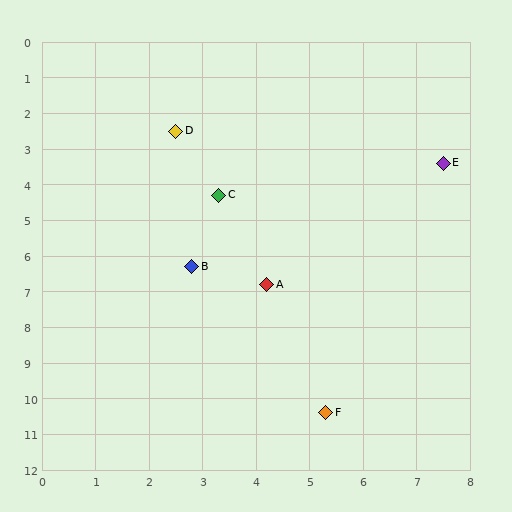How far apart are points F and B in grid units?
Points F and B are about 4.8 grid units apart.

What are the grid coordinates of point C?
Point C is at approximately (3.3, 4.3).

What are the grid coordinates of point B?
Point B is at approximately (2.8, 6.3).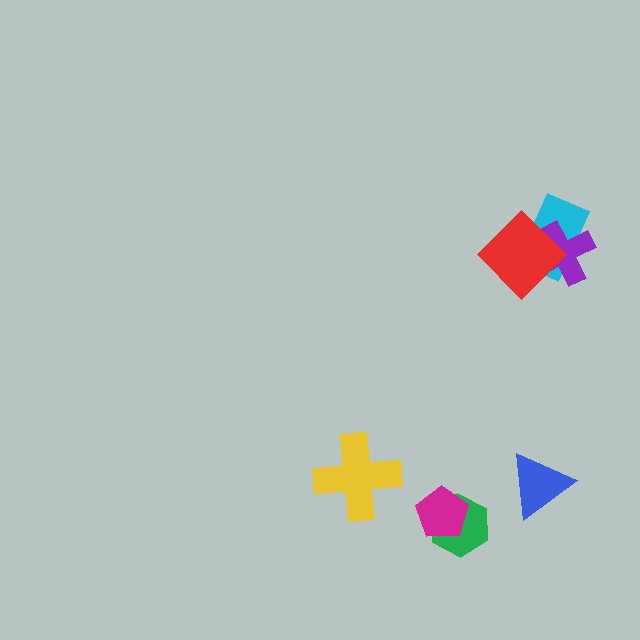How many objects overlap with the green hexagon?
1 object overlaps with the green hexagon.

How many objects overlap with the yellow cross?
0 objects overlap with the yellow cross.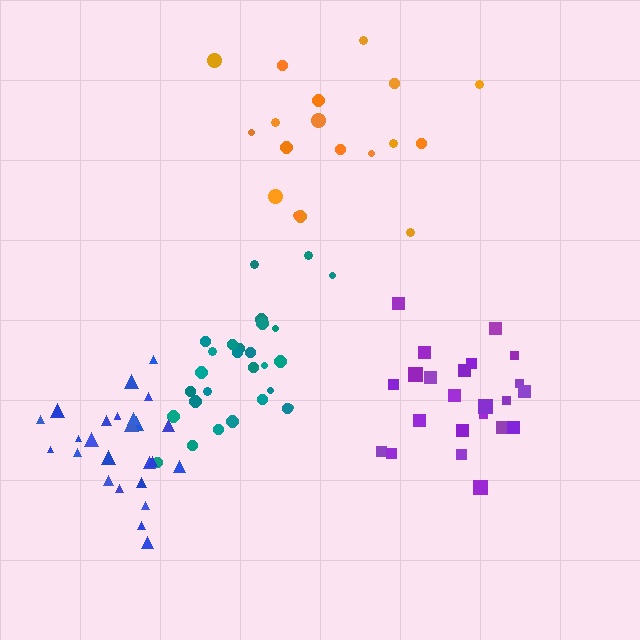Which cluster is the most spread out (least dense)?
Orange.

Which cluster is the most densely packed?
Blue.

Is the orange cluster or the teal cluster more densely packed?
Teal.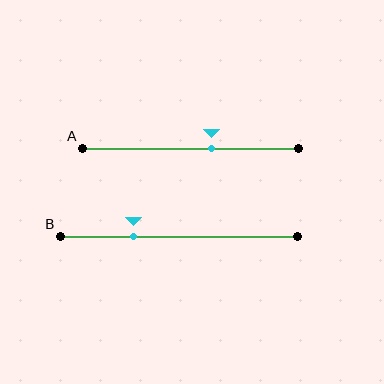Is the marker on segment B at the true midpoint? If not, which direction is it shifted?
No, the marker on segment B is shifted to the left by about 19% of the segment length.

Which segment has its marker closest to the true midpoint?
Segment A has its marker closest to the true midpoint.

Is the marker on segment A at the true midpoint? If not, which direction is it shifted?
No, the marker on segment A is shifted to the right by about 10% of the segment length.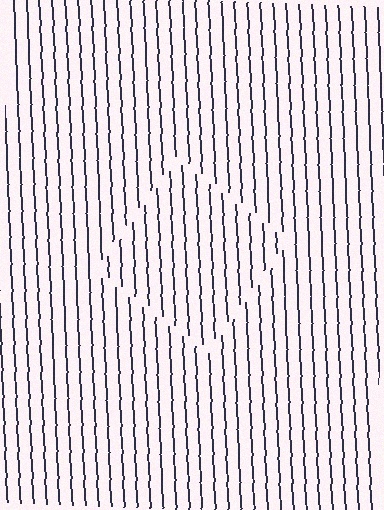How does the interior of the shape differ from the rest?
The interior of the shape contains the same grating, shifted by half a period — the contour is defined by the phase discontinuity where line-ends from the inner and outer gratings abut.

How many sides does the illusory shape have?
4 sides — the line-ends trace a square.